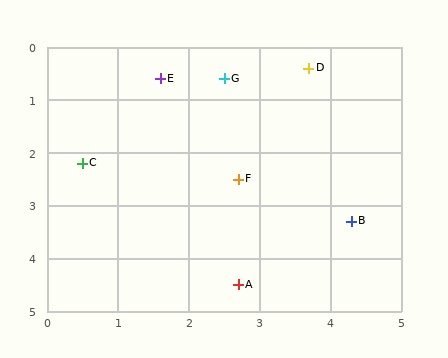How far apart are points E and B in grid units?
Points E and B are about 3.8 grid units apart.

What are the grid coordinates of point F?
Point F is at approximately (2.7, 2.5).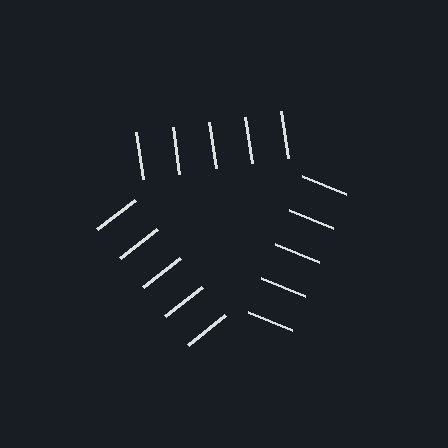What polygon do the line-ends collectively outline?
An illusory triangle — the line segments terminate on its edges but no continuous stroke is drawn.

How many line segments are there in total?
15 — 5 along each of the 3 edges.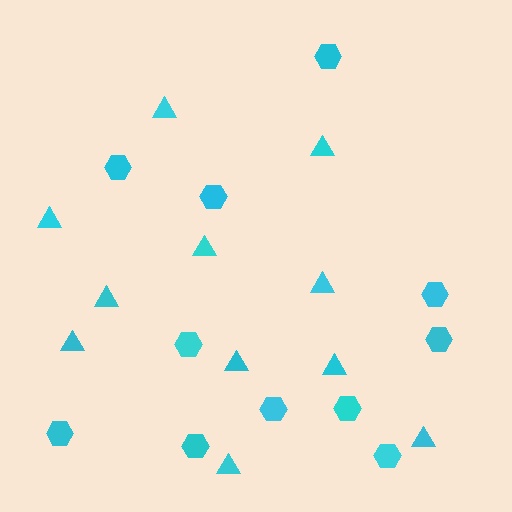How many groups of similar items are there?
There are 2 groups: one group of hexagons (11) and one group of triangles (11).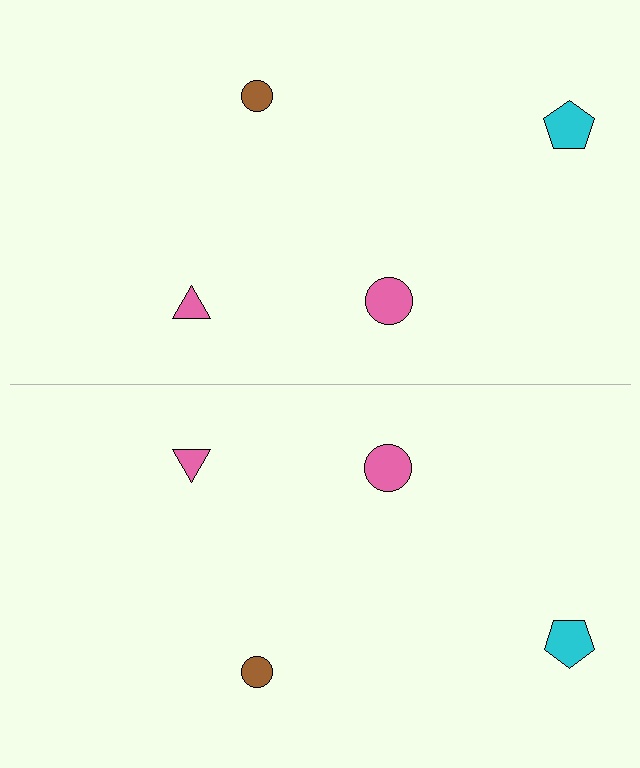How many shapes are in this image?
There are 8 shapes in this image.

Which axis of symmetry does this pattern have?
The pattern has a horizontal axis of symmetry running through the center of the image.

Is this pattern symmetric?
Yes, this pattern has bilateral (reflection) symmetry.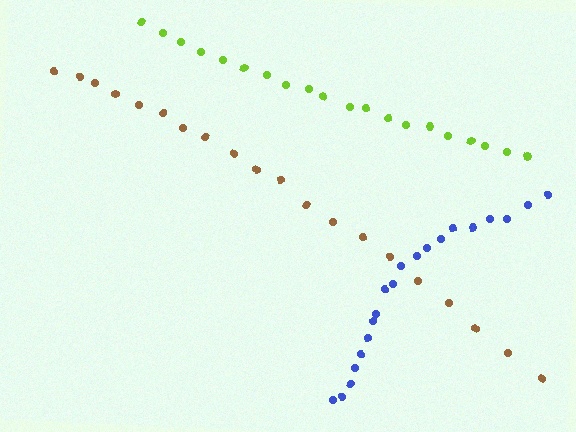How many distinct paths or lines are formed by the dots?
There are 3 distinct paths.